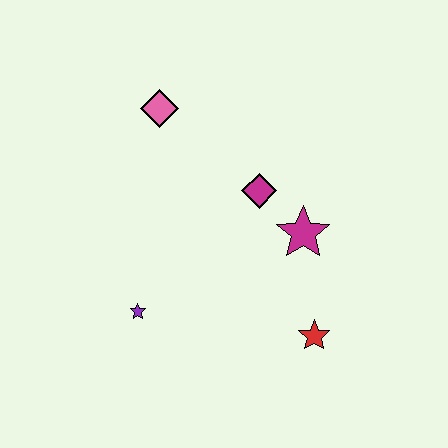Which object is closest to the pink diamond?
The magenta diamond is closest to the pink diamond.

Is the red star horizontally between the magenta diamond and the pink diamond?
No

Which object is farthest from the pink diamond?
The red star is farthest from the pink diamond.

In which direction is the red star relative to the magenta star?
The red star is below the magenta star.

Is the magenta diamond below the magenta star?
No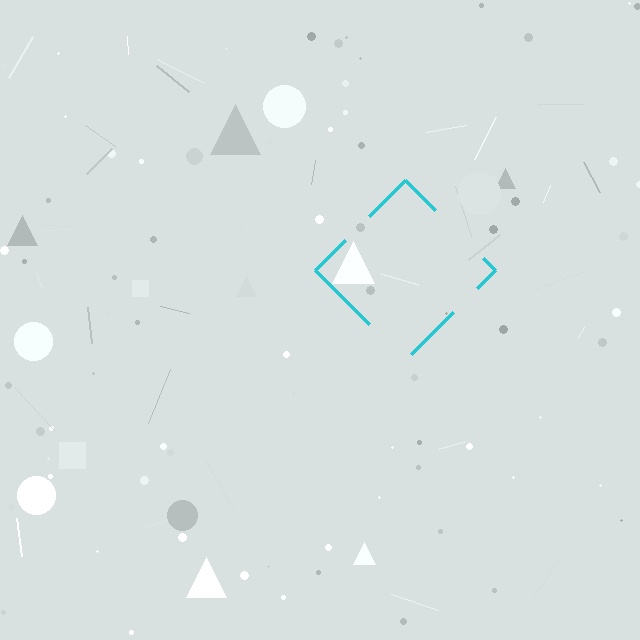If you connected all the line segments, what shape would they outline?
They would outline a diamond.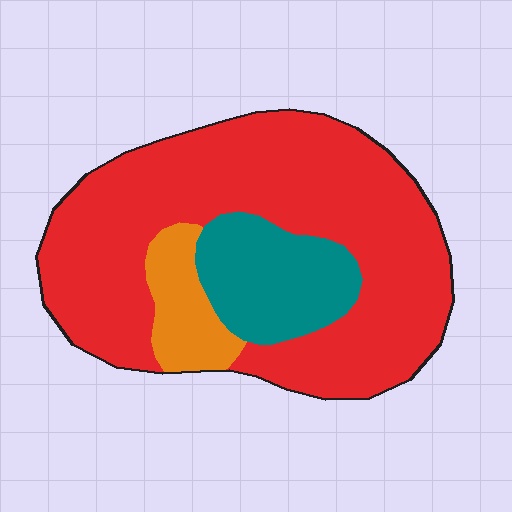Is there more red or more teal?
Red.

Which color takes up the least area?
Orange, at roughly 10%.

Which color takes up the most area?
Red, at roughly 75%.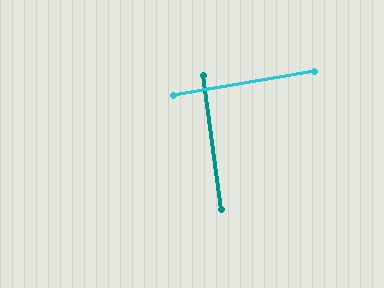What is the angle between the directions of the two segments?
Approximately 88 degrees.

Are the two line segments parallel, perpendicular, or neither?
Perpendicular — they meet at approximately 88°.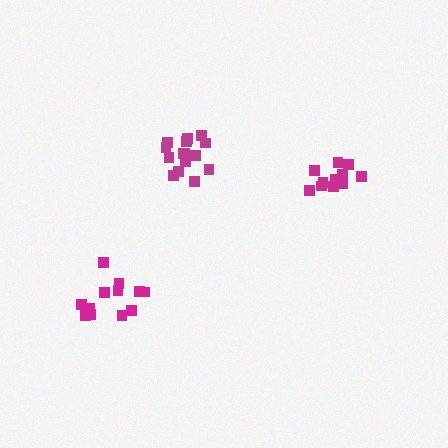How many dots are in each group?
Group 1: 12 dots, Group 2: 12 dots, Group 3: 15 dots (39 total).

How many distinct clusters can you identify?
There are 3 distinct clusters.